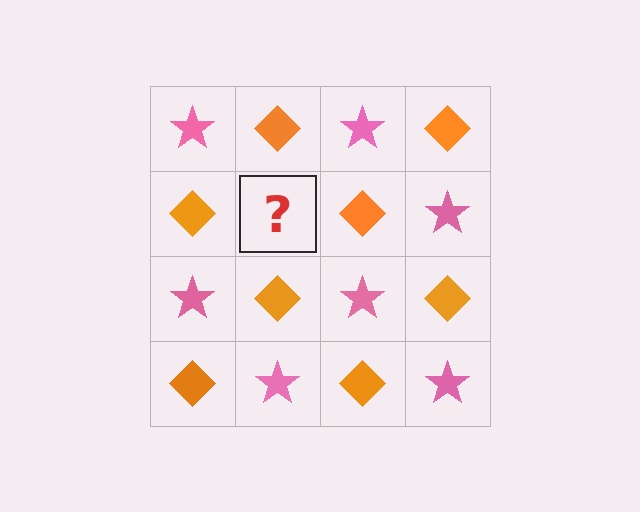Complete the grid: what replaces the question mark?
The question mark should be replaced with a pink star.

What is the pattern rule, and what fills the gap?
The rule is that it alternates pink star and orange diamond in a checkerboard pattern. The gap should be filled with a pink star.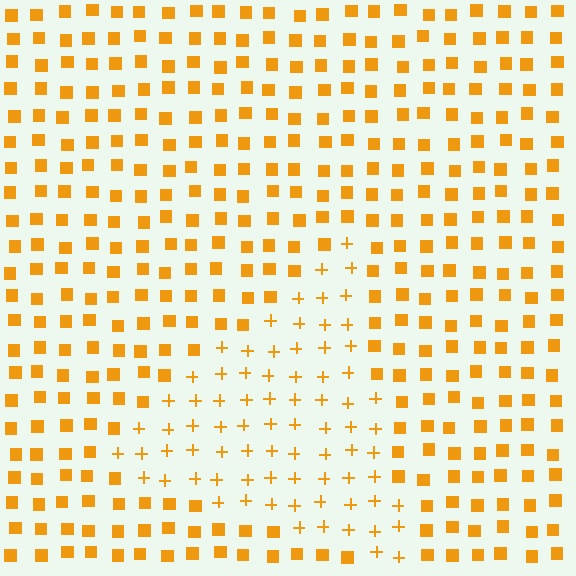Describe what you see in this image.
The image is filled with small orange elements arranged in a uniform grid. A triangle-shaped region contains plus signs, while the surrounding area contains squares. The boundary is defined purely by the change in element shape.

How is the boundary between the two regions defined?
The boundary is defined by a change in element shape: plus signs inside vs. squares outside. All elements share the same color and spacing.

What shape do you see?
I see a triangle.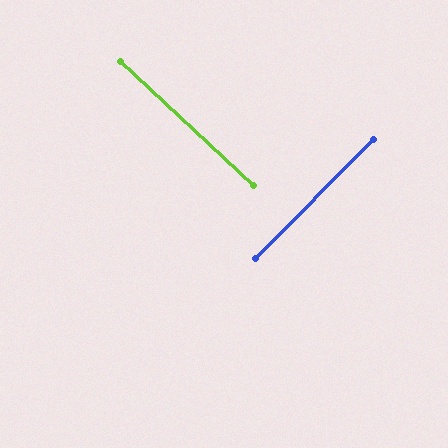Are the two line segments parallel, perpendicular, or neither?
Perpendicular — they meet at approximately 88°.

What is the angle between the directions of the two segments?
Approximately 88 degrees.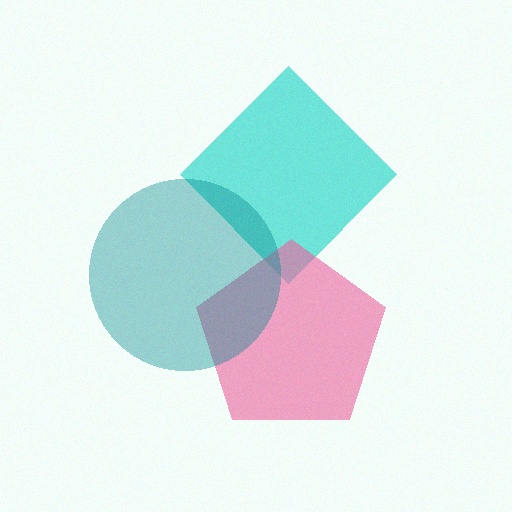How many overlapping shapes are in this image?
There are 3 overlapping shapes in the image.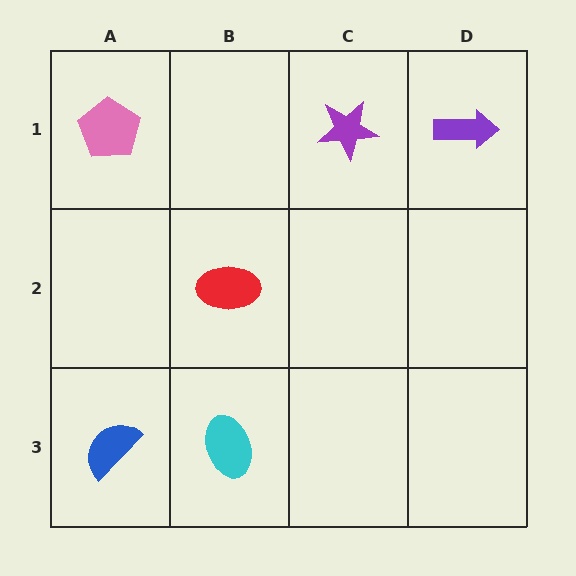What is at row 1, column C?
A purple star.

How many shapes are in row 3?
2 shapes.